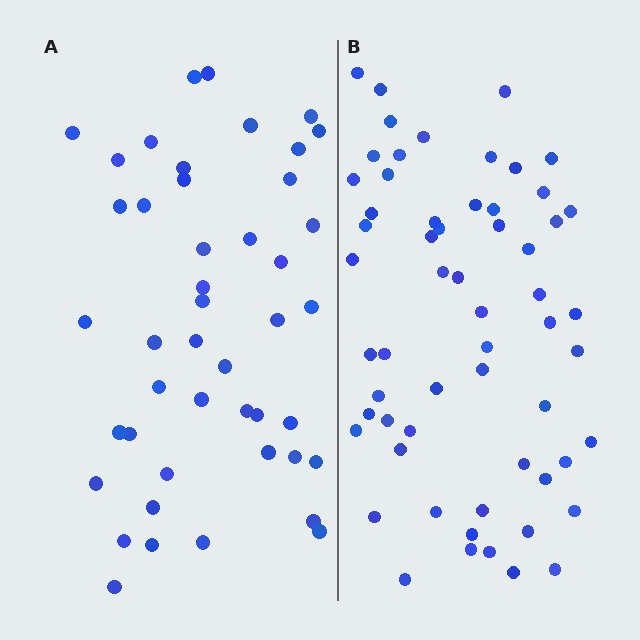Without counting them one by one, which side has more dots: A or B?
Region B (the right region) has more dots.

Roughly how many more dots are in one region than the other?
Region B has approximately 15 more dots than region A.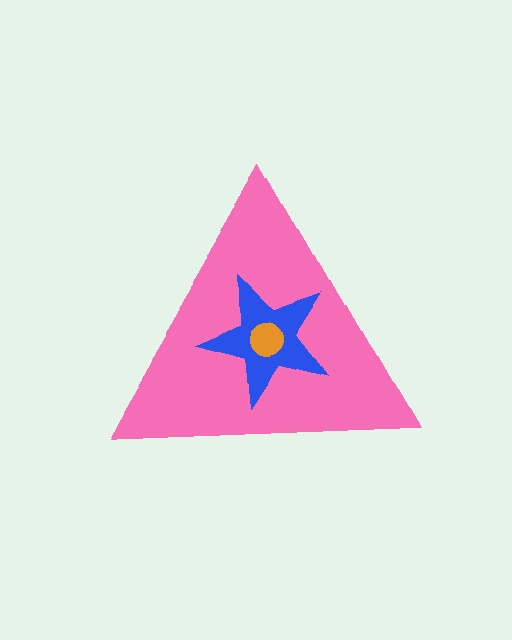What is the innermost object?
The orange circle.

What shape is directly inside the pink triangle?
The blue star.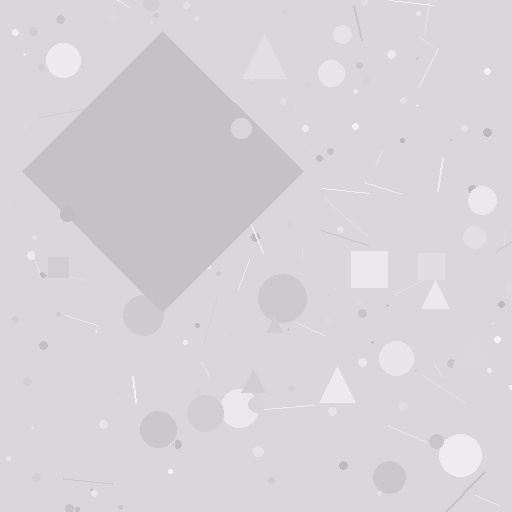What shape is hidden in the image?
A diamond is hidden in the image.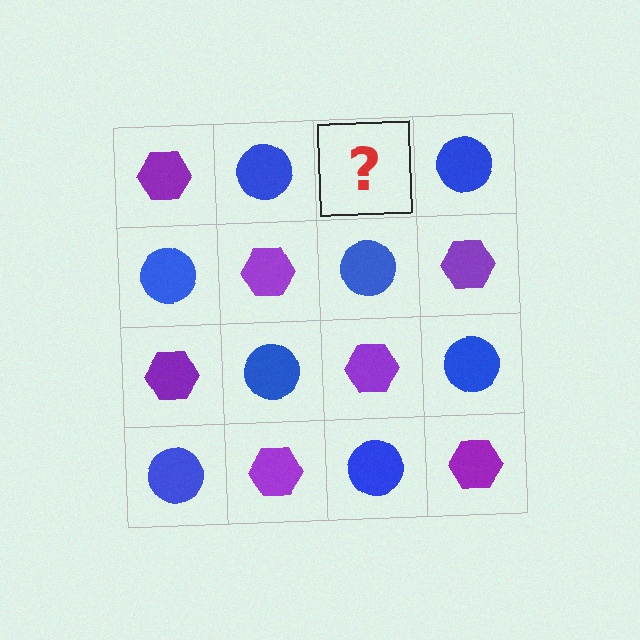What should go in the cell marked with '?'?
The missing cell should contain a purple hexagon.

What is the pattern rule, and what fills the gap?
The rule is that it alternates purple hexagon and blue circle in a checkerboard pattern. The gap should be filled with a purple hexagon.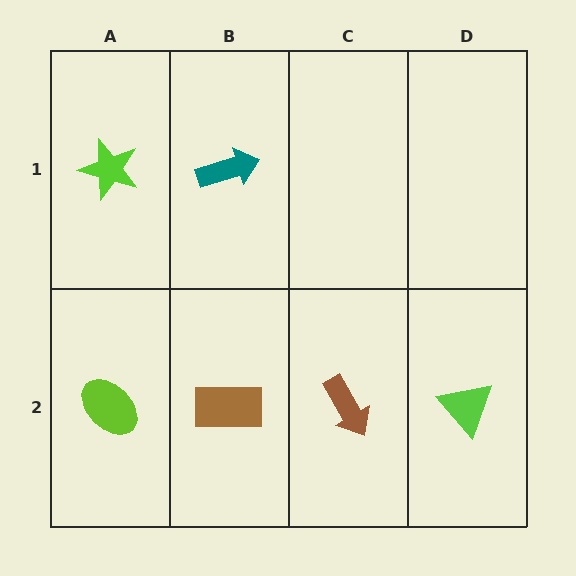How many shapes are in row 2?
4 shapes.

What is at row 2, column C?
A brown arrow.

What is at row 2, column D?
A lime triangle.